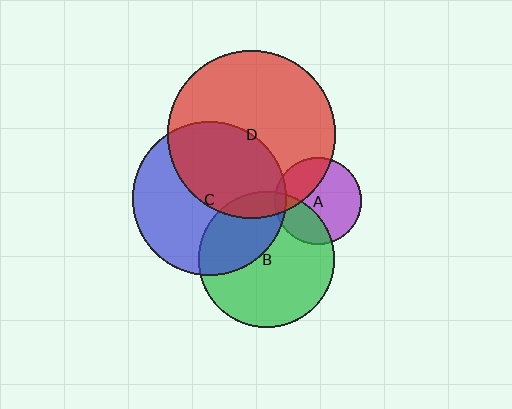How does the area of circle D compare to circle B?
Approximately 1.5 times.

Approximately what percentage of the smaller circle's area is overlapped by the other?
Approximately 5%.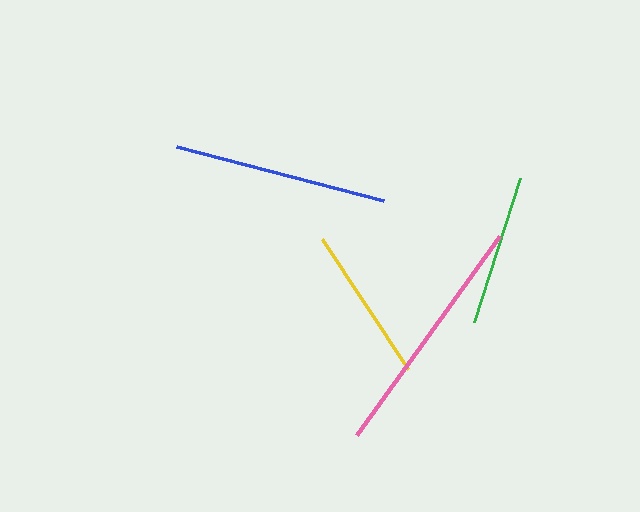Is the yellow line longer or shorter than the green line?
The yellow line is longer than the green line.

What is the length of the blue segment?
The blue segment is approximately 213 pixels long.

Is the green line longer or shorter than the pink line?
The pink line is longer than the green line.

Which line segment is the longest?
The pink line is the longest at approximately 245 pixels.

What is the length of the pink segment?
The pink segment is approximately 245 pixels long.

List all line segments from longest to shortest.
From longest to shortest: pink, blue, yellow, green.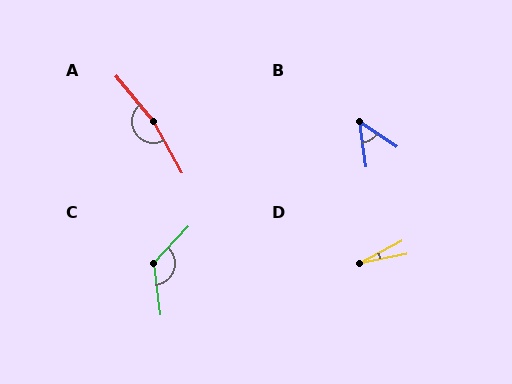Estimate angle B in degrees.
Approximately 48 degrees.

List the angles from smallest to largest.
D (17°), B (48°), C (130°), A (170°).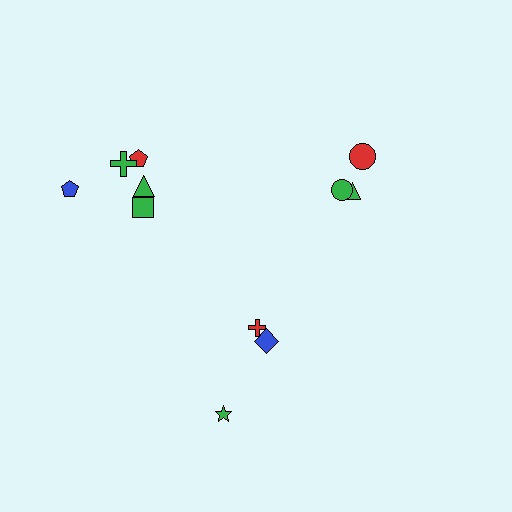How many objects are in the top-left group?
There are 5 objects.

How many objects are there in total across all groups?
There are 11 objects.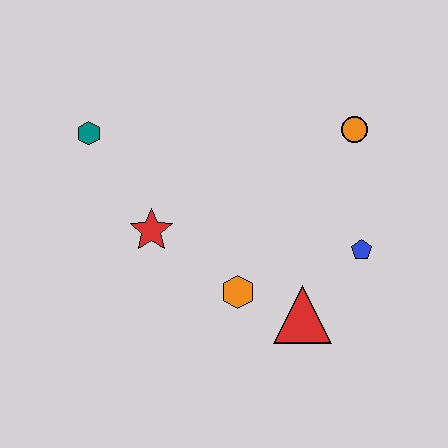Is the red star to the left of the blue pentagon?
Yes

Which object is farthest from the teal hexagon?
The blue pentagon is farthest from the teal hexagon.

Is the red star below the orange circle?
Yes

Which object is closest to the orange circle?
The blue pentagon is closest to the orange circle.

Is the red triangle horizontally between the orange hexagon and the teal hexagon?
No